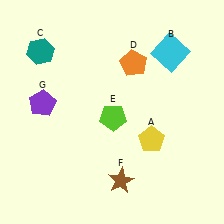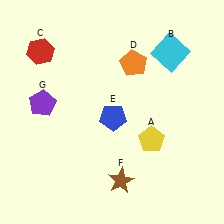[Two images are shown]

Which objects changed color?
C changed from teal to red. E changed from lime to blue.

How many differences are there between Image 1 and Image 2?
There are 2 differences between the two images.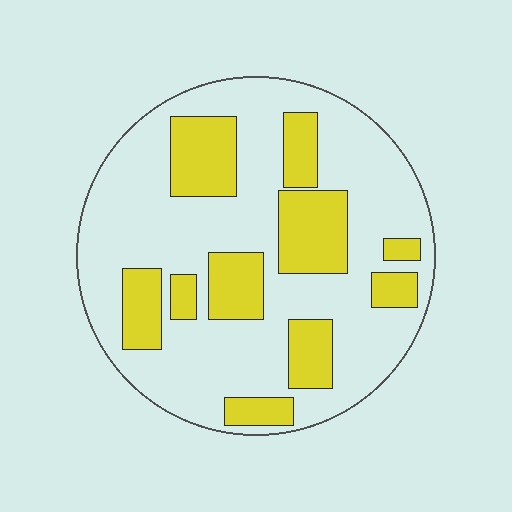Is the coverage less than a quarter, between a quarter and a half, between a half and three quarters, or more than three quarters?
Between a quarter and a half.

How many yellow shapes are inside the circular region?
10.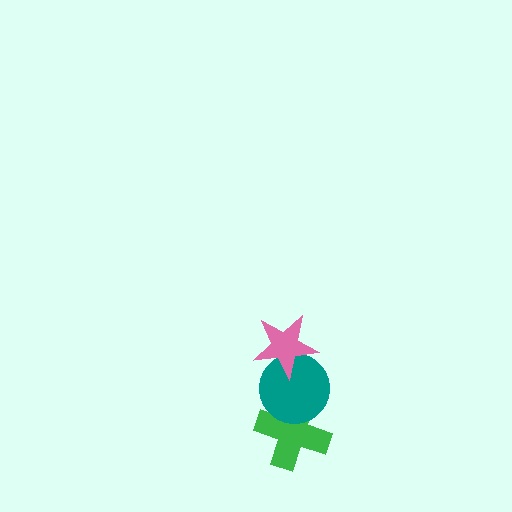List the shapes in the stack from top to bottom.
From top to bottom: the pink star, the teal circle, the green cross.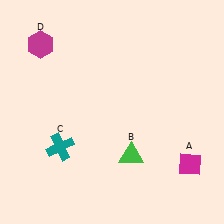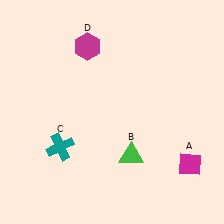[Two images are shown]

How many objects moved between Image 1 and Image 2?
1 object moved between the two images.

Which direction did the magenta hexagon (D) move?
The magenta hexagon (D) moved right.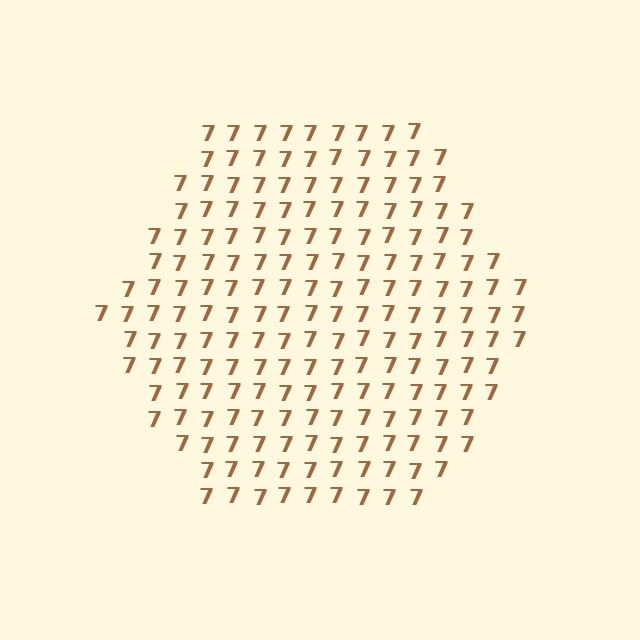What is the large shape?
The large shape is a hexagon.